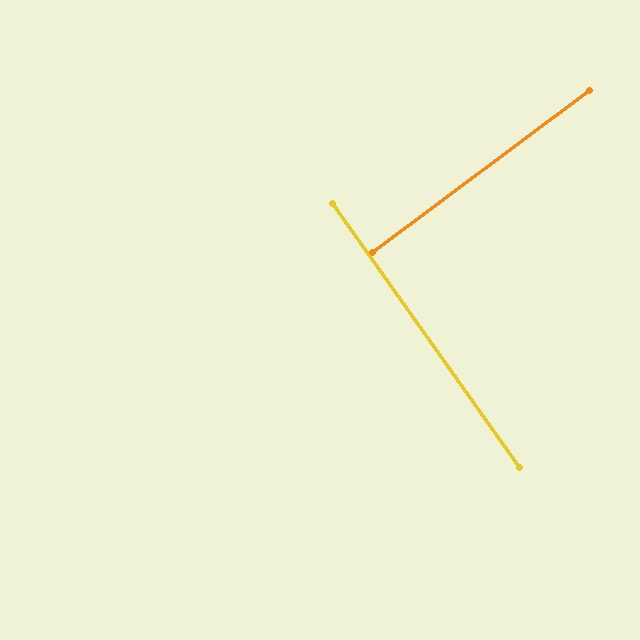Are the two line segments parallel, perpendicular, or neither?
Perpendicular — they meet at approximately 88°.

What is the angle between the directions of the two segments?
Approximately 88 degrees.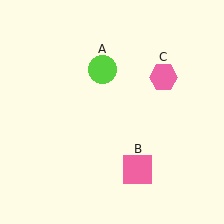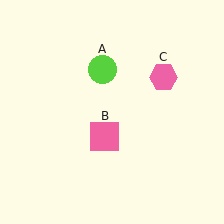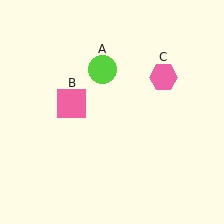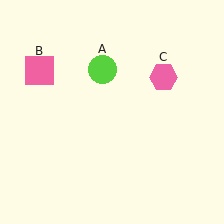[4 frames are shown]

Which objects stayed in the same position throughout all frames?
Lime circle (object A) and pink hexagon (object C) remained stationary.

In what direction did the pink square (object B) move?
The pink square (object B) moved up and to the left.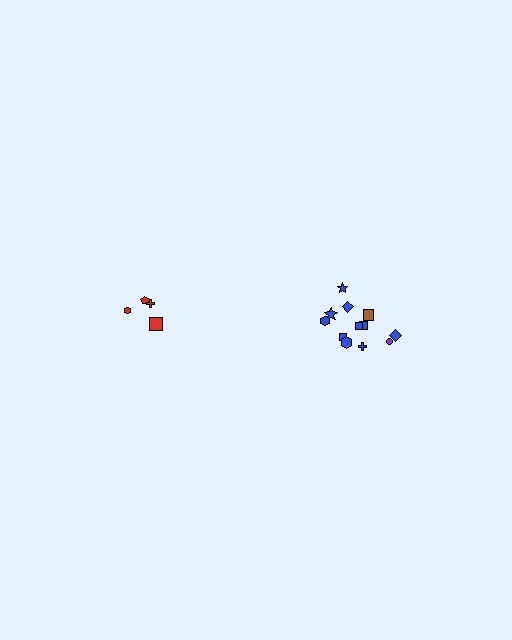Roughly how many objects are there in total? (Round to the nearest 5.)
Roughly 15 objects in total.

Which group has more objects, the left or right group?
The right group.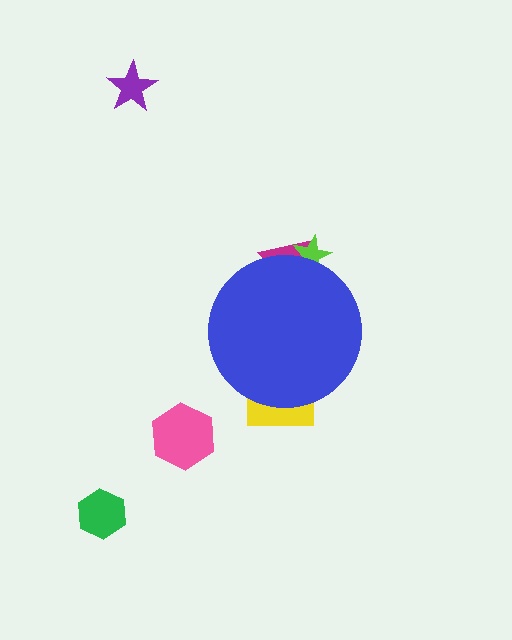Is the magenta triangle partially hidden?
Yes, the magenta triangle is partially hidden behind the blue circle.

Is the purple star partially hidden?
No, the purple star is fully visible.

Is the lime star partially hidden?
Yes, the lime star is partially hidden behind the blue circle.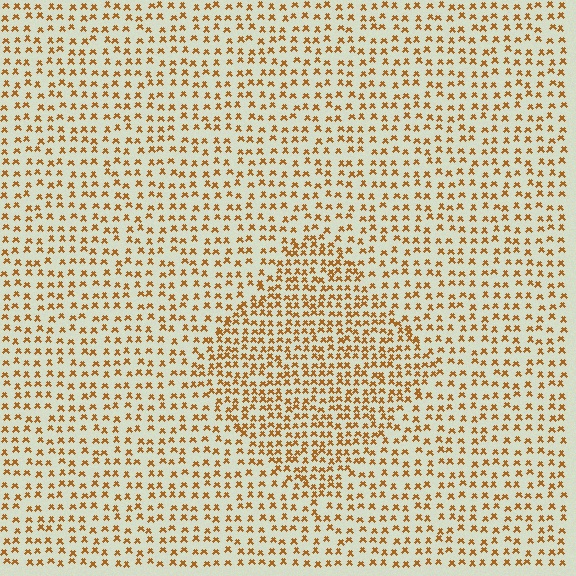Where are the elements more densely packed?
The elements are more densely packed inside the diamond boundary.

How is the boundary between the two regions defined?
The boundary is defined by a change in element density (approximately 1.7x ratio). All elements are the same color, size, and shape.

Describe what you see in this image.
The image contains small brown elements arranged at two different densities. A diamond-shaped region is visible where the elements are more densely packed than the surrounding area.